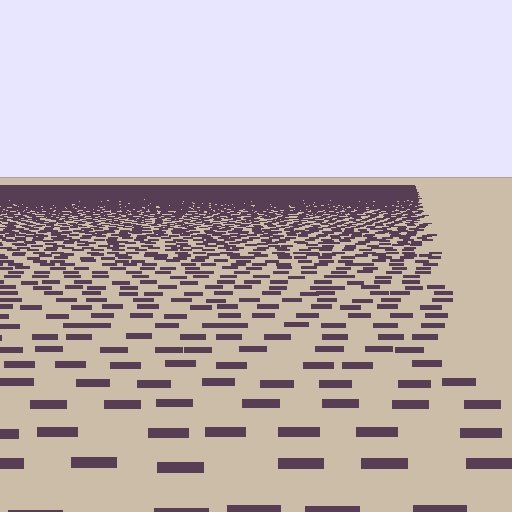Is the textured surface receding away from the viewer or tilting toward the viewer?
The surface is receding away from the viewer. Texture elements get smaller and denser toward the top.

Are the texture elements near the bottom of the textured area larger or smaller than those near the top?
Larger. Near the bottom, elements are closer to the viewer and appear at a bigger on-screen size.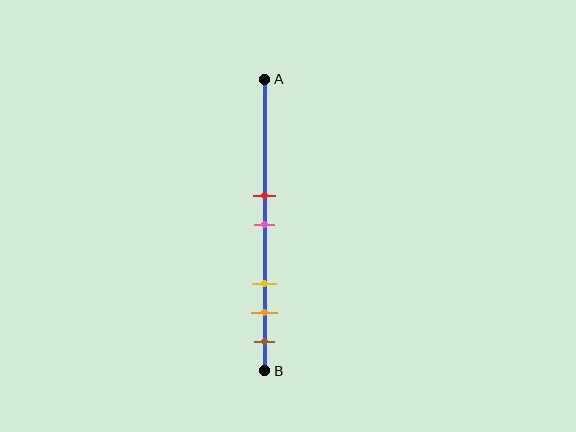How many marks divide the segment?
There are 5 marks dividing the segment.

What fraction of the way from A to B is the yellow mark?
The yellow mark is approximately 70% (0.7) of the way from A to B.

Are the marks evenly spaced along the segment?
No, the marks are not evenly spaced.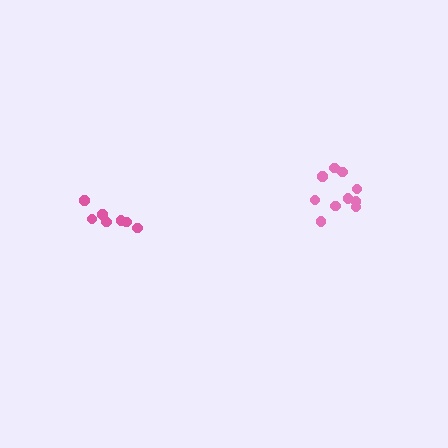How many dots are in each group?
Group 1: 10 dots, Group 2: 8 dots (18 total).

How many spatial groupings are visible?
There are 2 spatial groupings.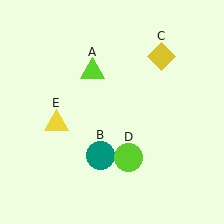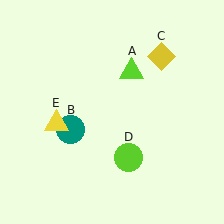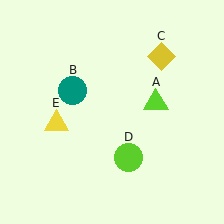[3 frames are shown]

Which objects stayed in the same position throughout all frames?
Yellow diamond (object C) and lime circle (object D) and yellow triangle (object E) remained stationary.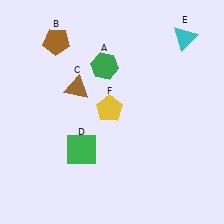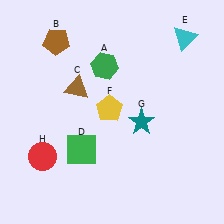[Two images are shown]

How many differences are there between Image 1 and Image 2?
There are 2 differences between the two images.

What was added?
A teal star (G), a red circle (H) were added in Image 2.